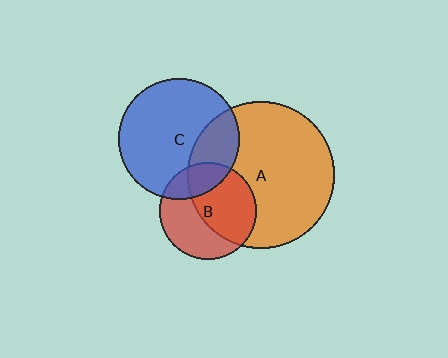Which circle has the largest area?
Circle A (orange).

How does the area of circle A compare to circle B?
Approximately 2.3 times.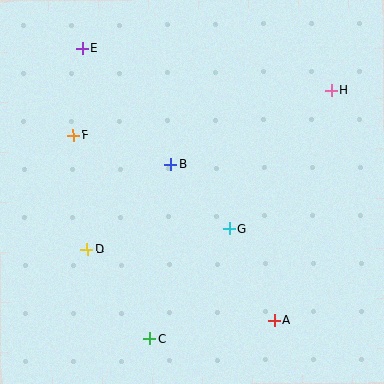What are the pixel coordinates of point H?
Point H is at (331, 90).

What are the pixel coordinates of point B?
Point B is at (171, 164).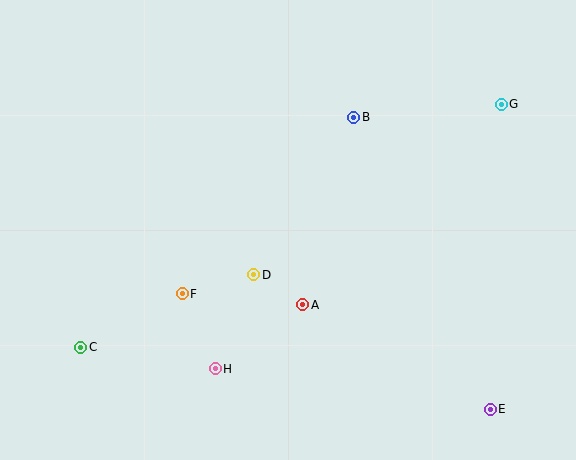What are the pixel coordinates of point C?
Point C is at (81, 347).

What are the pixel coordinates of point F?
Point F is at (182, 294).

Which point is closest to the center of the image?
Point D at (254, 275) is closest to the center.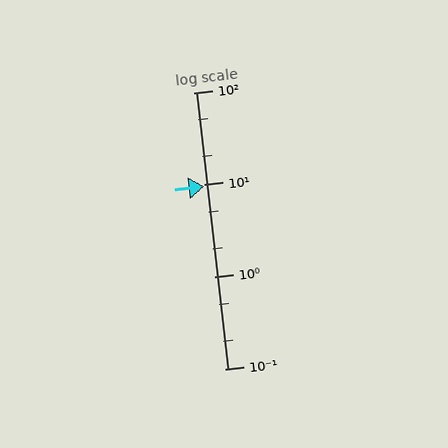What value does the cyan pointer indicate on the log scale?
The pointer indicates approximately 9.6.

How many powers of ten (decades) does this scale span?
The scale spans 3 decades, from 0.1 to 100.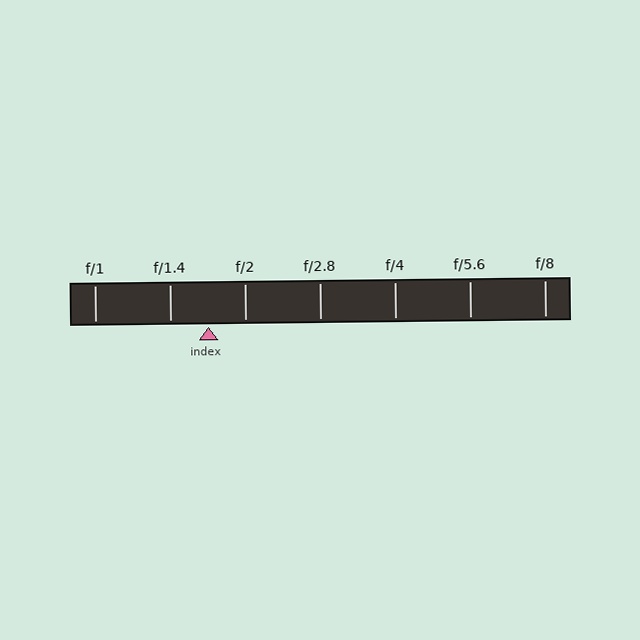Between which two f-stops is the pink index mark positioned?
The index mark is between f/1.4 and f/2.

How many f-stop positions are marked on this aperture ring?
There are 7 f-stop positions marked.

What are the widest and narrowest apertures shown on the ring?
The widest aperture shown is f/1 and the narrowest is f/8.